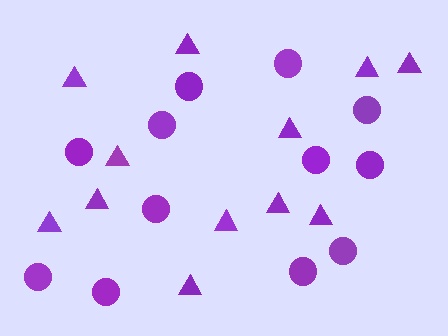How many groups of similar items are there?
There are 2 groups: one group of circles (12) and one group of triangles (12).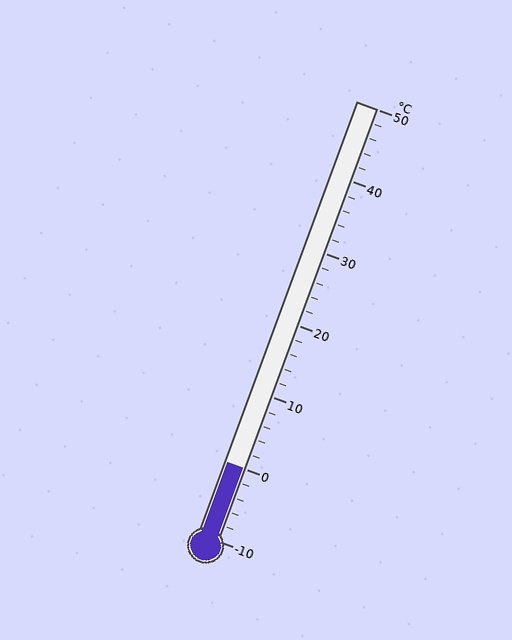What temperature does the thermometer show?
The thermometer shows approximately 0°C.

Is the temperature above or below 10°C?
The temperature is below 10°C.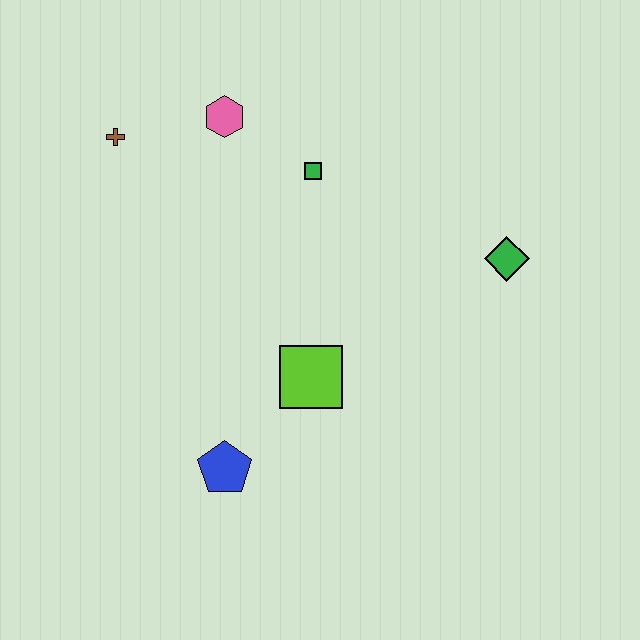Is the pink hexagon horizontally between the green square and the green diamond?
No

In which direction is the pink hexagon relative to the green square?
The pink hexagon is to the left of the green square.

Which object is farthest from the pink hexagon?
The blue pentagon is farthest from the pink hexagon.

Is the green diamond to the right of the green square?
Yes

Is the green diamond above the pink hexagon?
No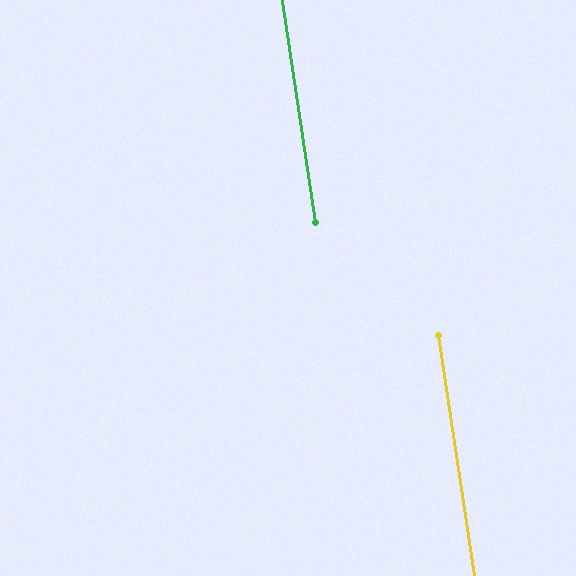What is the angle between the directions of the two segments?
Approximately 0 degrees.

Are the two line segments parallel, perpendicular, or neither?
Parallel — their directions differ by only 0.3°.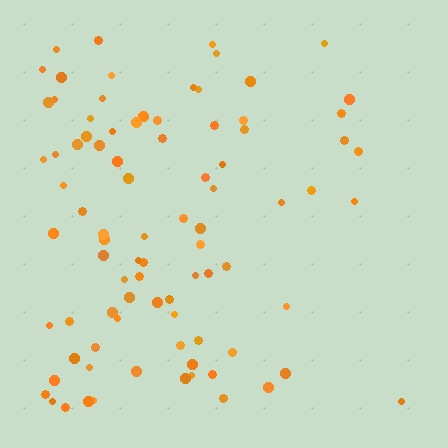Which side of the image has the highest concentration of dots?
The left.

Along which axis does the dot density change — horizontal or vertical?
Horizontal.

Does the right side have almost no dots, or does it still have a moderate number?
Still a moderate number, just noticeably fewer than the left.